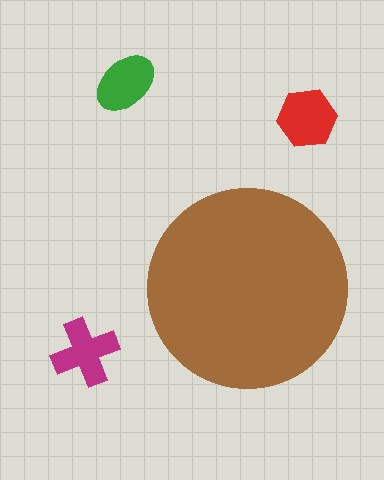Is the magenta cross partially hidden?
No, the magenta cross is fully visible.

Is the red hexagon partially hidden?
No, the red hexagon is fully visible.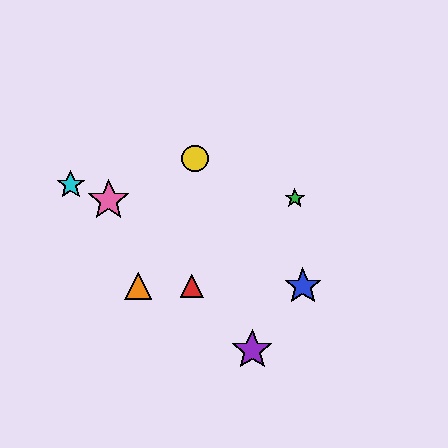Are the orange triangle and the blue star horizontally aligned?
Yes, both are at y≈286.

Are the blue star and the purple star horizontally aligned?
No, the blue star is at y≈286 and the purple star is at y≈350.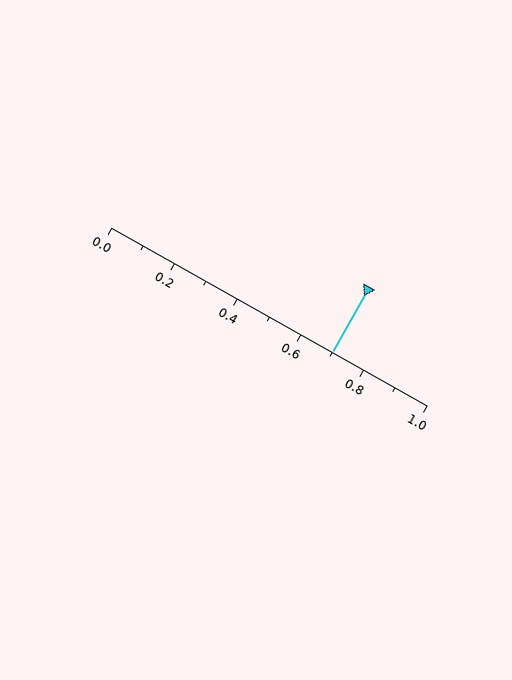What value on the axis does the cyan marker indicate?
The marker indicates approximately 0.7.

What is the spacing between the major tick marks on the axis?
The major ticks are spaced 0.2 apart.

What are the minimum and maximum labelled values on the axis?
The axis runs from 0.0 to 1.0.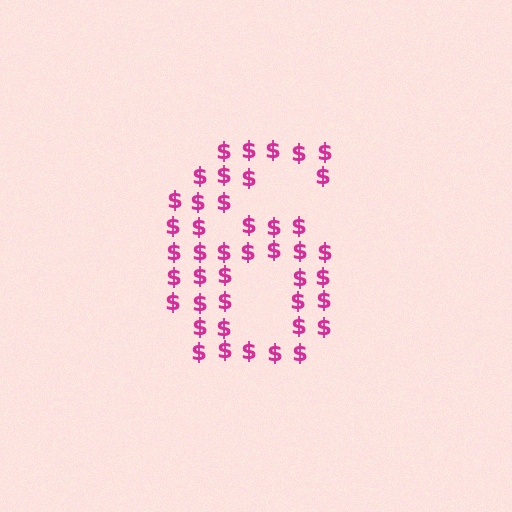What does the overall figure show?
The overall figure shows the digit 6.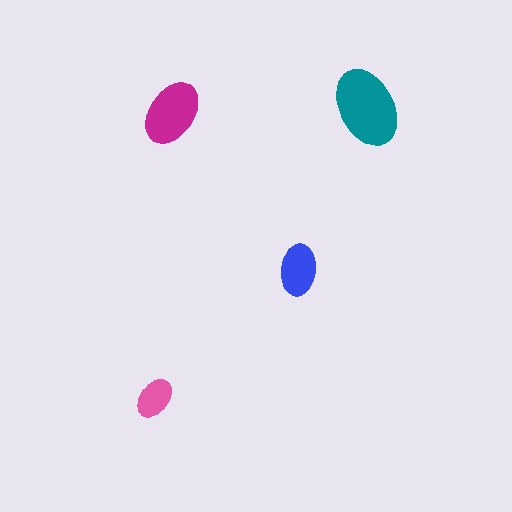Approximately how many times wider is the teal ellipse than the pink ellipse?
About 2 times wider.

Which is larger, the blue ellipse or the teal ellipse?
The teal one.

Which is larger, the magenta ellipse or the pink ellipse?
The magenta one.